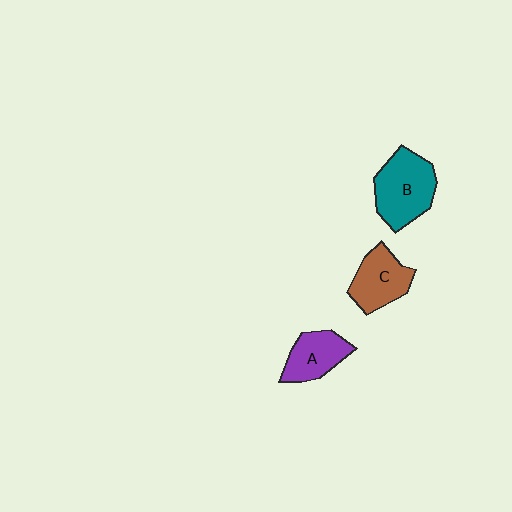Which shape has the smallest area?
Shape A (purple).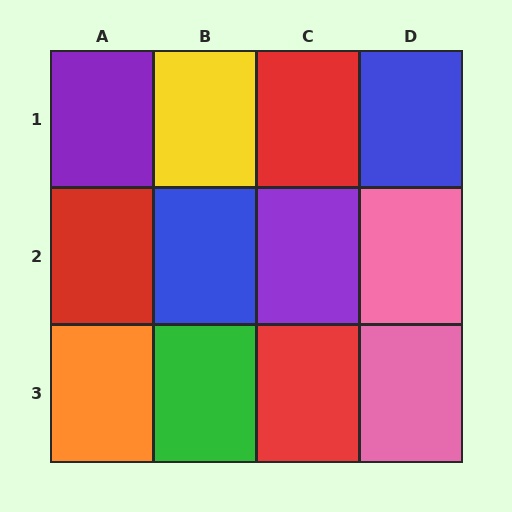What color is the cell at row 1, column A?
Purple.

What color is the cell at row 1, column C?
Red.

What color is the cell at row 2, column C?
Purple.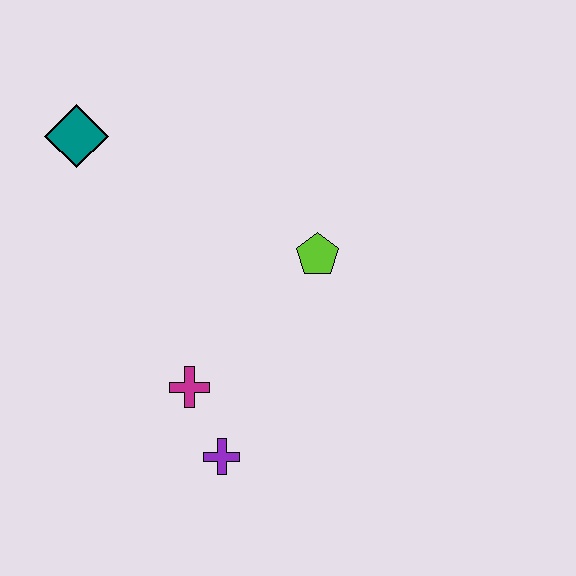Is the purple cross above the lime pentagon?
No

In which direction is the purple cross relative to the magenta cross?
The purple cross is below the magenta cross.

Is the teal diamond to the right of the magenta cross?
No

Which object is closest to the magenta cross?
The purple cross is closest to the magenta cross.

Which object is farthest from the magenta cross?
The teal diamond is farthest from the magenta cross.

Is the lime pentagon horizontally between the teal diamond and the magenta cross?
No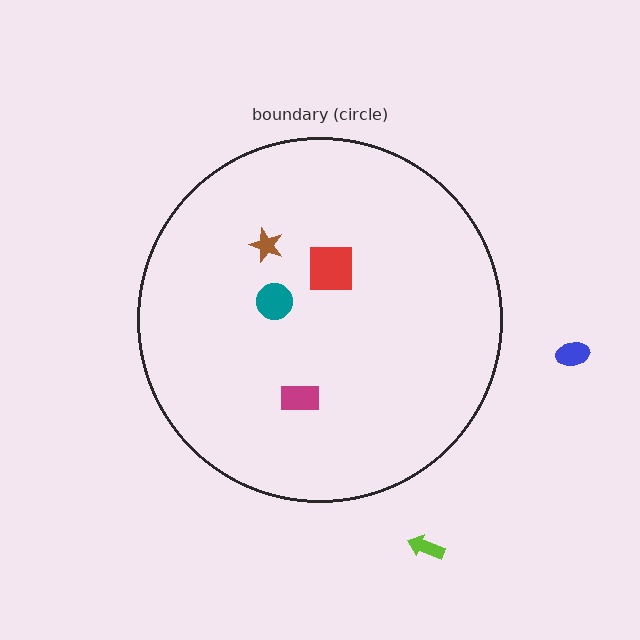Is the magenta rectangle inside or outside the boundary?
Inside.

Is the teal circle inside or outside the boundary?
Inside.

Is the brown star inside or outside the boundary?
Inside.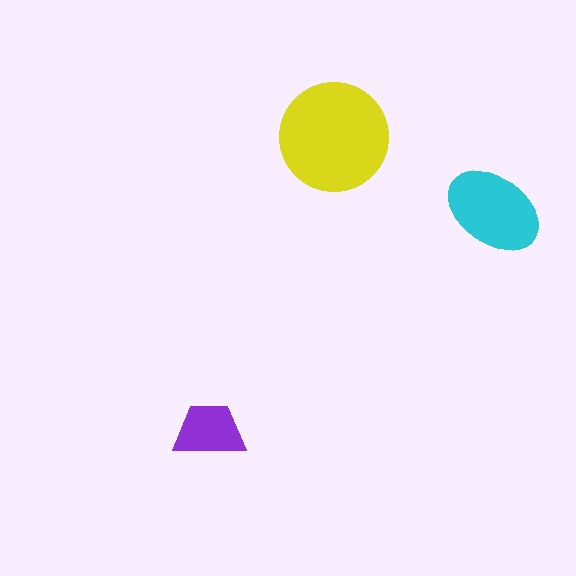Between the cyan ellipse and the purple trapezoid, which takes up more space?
The cyan ellipse.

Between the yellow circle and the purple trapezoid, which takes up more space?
The yellow circle.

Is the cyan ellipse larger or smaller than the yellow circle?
Smaller.